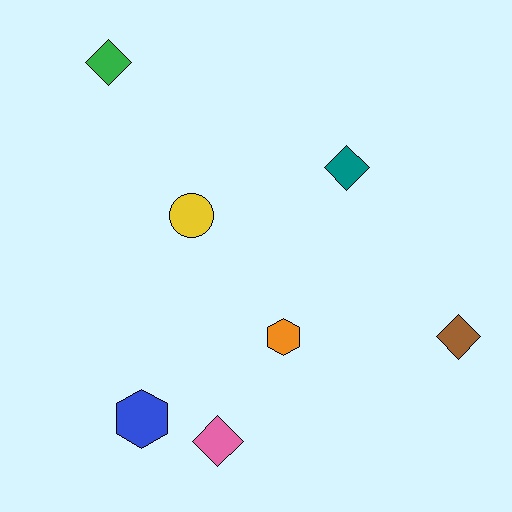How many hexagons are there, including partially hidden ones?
There are 2 hexagons.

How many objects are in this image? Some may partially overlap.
There are 7 objects.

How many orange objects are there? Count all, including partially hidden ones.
There is 1 orange object.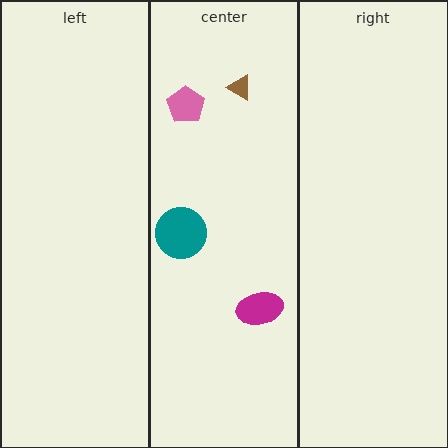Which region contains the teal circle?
The center region.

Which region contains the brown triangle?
The center region.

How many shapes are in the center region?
4.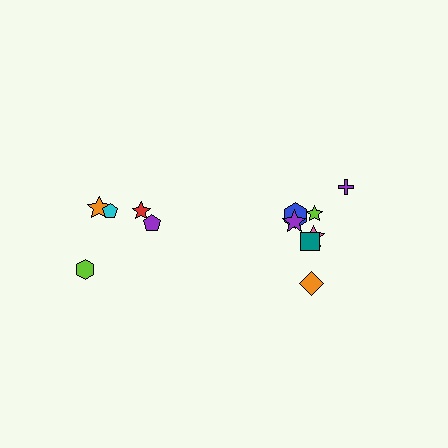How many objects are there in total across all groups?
There are 12 objects.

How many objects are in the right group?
There are 7 objects.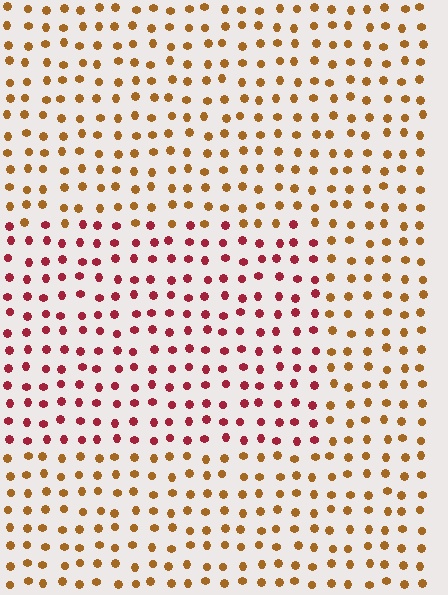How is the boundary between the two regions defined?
The boundary is defined purely by a slight shift in hue (about 44 degrees). Spacing, size, and orientation are identical on both sides.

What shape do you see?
I see a rectangle.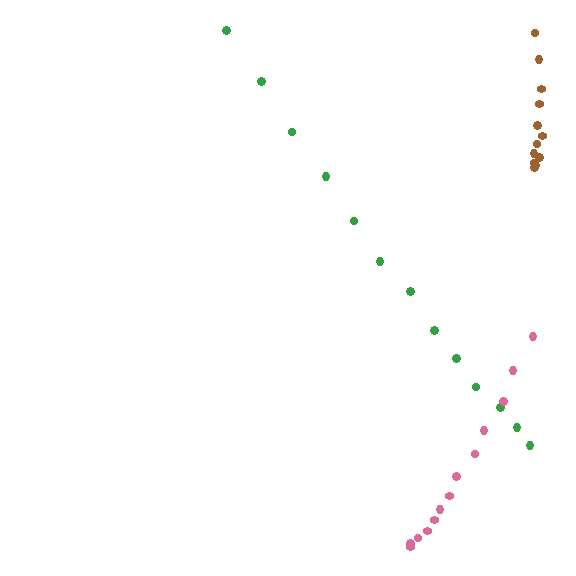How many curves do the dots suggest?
There are 3 distinct paths.